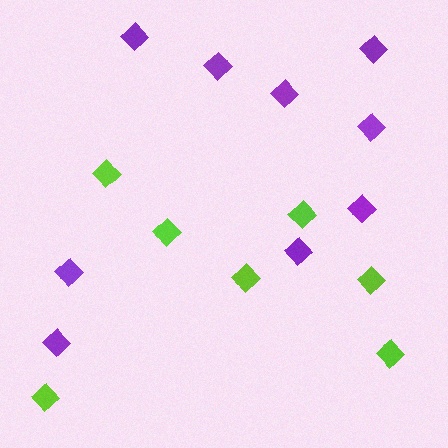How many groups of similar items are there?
There are 2 groups: one group of lime diamonds (7) and one group of purple diamonds (9).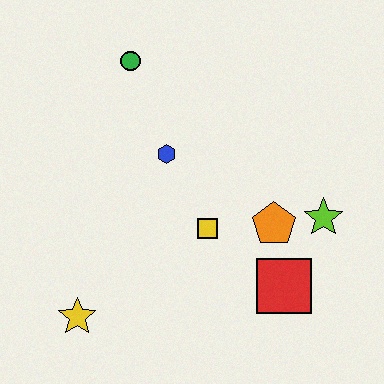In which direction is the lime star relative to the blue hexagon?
The lime star is to the right of the blue hexagon.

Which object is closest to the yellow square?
The orange pentagon is closest to the yellow square.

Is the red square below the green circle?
Yes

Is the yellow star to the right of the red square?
No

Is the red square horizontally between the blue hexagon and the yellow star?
No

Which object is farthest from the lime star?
The yellow star is farthest from the lime star.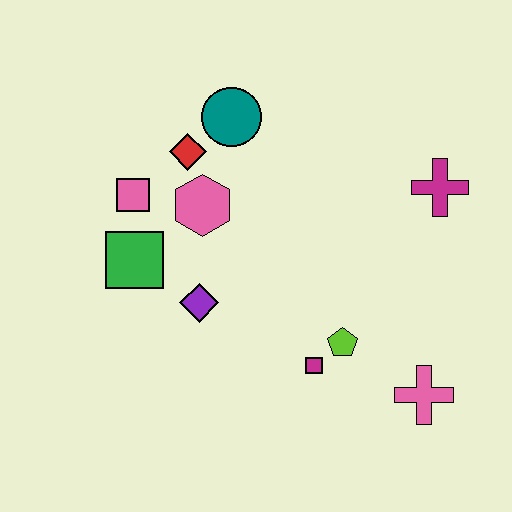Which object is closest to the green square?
The pink square is closest to the green square.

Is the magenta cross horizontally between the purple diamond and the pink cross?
No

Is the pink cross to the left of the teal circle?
No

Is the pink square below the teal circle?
Yes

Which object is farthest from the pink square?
The pink cross is farthest from the pink square.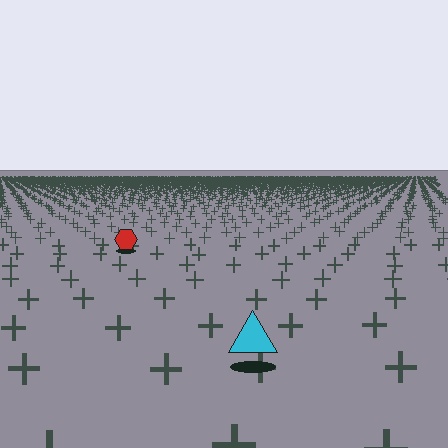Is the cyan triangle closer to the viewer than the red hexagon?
Yes. The cyan triangle is closer — you can tell from the texture gradient: the ground texture is coarser near it.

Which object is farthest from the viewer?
The red hexagon is farthest from the viewer. It appears smaller and the ground texture around it is denser.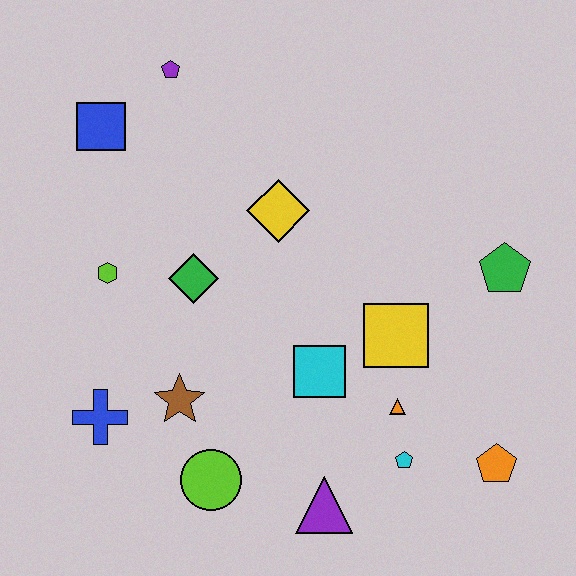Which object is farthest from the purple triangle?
The purple pentagon is farthest from the purple triangle.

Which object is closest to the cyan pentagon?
The orange triangle is closest to the cyan pentagon.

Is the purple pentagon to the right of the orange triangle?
No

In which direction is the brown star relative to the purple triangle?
The brown star is to the left of the purple triangle.